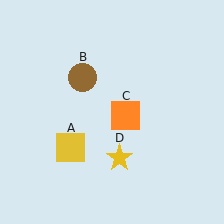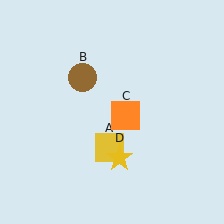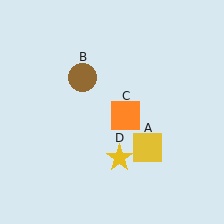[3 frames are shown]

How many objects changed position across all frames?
1 object changed position: yellow square (object A).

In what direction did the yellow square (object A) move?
The yellow square (object A) moved right.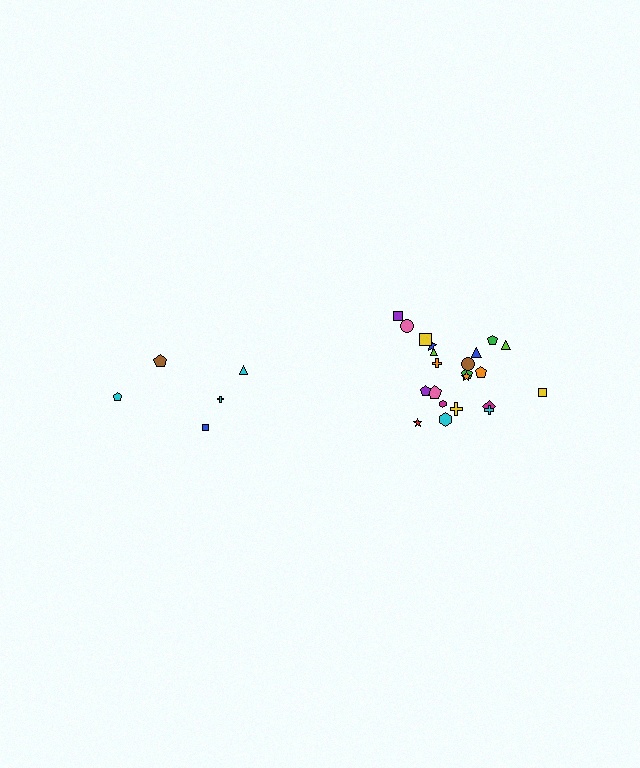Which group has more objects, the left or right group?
The right group.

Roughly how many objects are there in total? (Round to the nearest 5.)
Roughly 25 objects in total.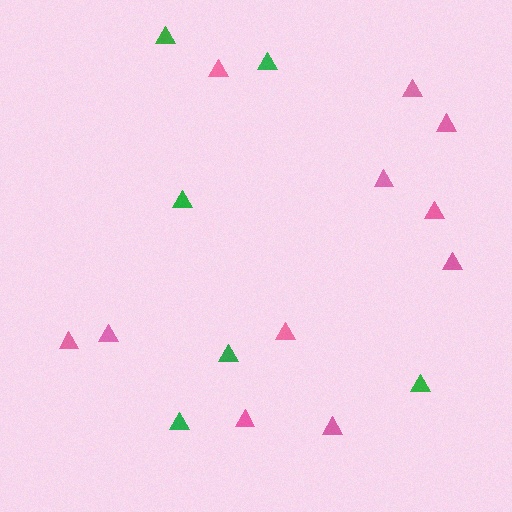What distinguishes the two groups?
There are 2 groups: one group of pink triangles (11) and one group of green triangles (6).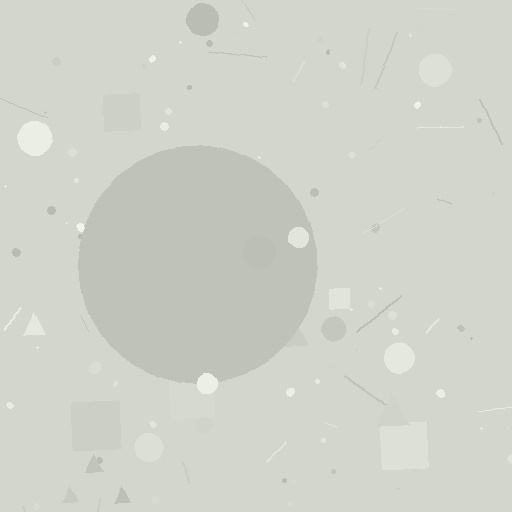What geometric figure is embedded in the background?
A circle is embedded in the background.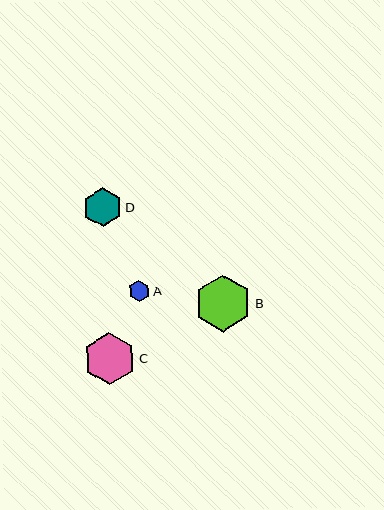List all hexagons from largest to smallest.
From largest to smallest: B, C, D, A.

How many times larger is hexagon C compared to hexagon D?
Hexagon C is approximately 1.3 times the size of hexagon D.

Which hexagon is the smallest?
Hexagon A is the smallest with a size of approximately 21 pixels.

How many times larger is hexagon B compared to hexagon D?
Hexagon B is approximately 1.4 times the size of hexagon D.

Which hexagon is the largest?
Hexagon B is the largest with a size of approximately 57 pixels.